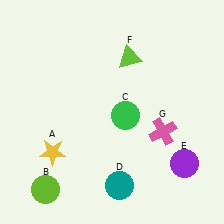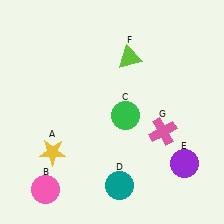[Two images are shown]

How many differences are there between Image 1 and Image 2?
There is 1 difference between the two images.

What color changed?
The circle (B) changed from lime in Image 1 to pink in Image 2.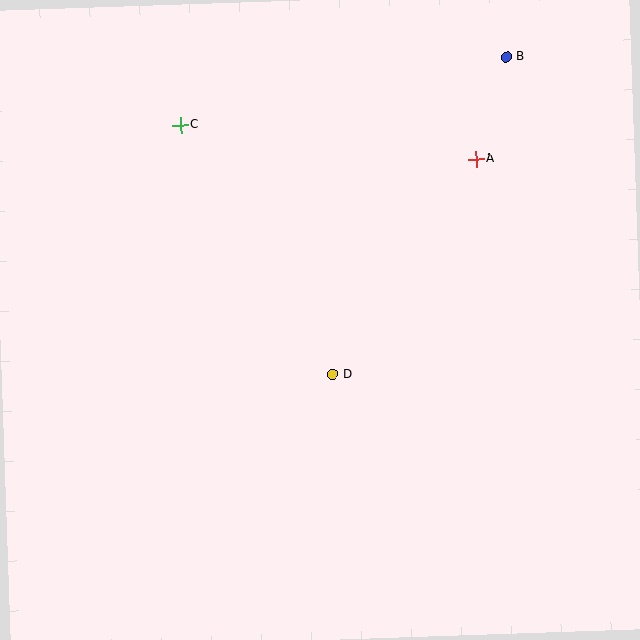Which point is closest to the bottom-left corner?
Point D is closest to the bottom-left corner.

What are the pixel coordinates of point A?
Point A is at (476, 159).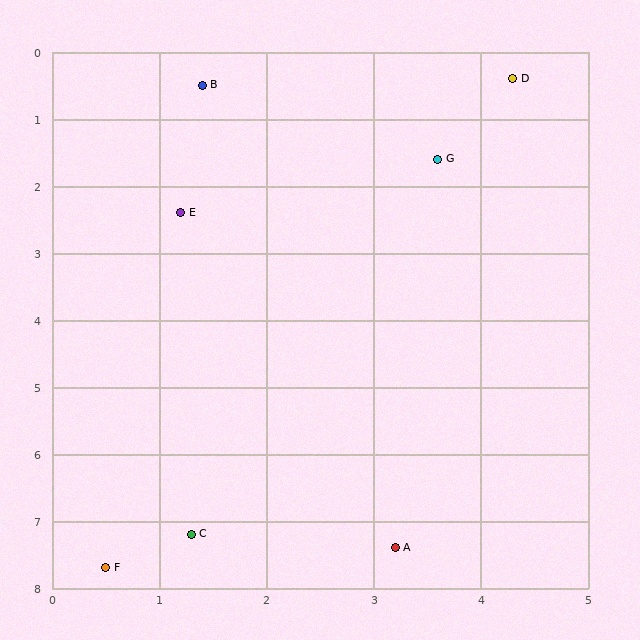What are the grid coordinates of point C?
Point C is at approximately (1.3, 7.2).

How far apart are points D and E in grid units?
Points D and E are about 3.7 grid units apart.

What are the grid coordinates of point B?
Point B is at approximately (1.4, 0.5).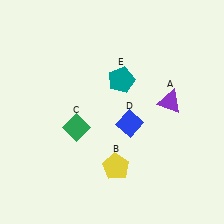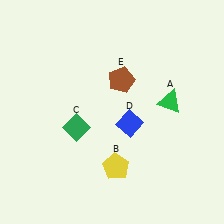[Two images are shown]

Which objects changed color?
A changed from purple to green. E changed from teal to brown.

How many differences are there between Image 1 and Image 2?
There are 2 differences between the two images.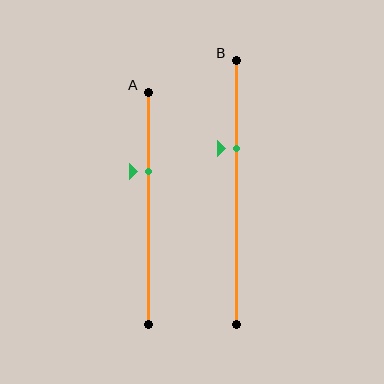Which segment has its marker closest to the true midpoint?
Segment A has its marker closest to the true midpoint.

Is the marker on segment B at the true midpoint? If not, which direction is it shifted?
No, the marker on segment B is shifted upward by about 17% of the segment length.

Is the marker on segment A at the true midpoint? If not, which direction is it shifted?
No, the marker on segment A is shifted upward by about 16% of the segment length.